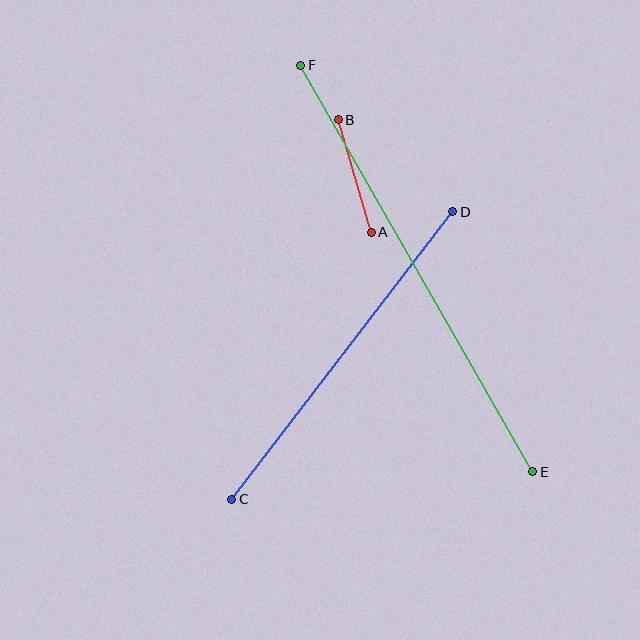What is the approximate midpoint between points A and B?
The midpoint is at approximately (355, 176) pixels.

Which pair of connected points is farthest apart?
Points E and F are farthest apart.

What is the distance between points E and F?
The distance is approximately 468 pixels.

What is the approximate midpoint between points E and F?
The midpoint is at approximately (417, 268) pixels.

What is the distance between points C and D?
The distance is approximately 363 pixels.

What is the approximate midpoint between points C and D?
The midpoint is at approximately (342, 356) pixels.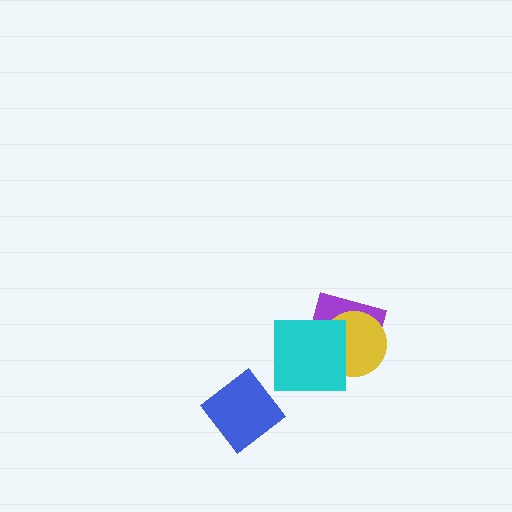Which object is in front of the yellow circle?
The cyan square is in front of the yellow circle.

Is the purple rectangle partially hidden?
Yes, it is partially covered by another shape.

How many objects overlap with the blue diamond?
0 objects overlap with the blue diamond.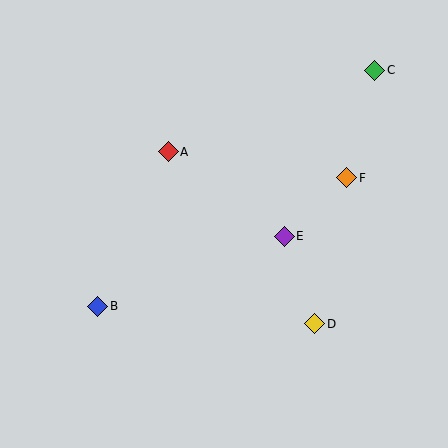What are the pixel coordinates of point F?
Point F is at (347, 178).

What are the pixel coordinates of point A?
Point A is at (168, 152).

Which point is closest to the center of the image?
Point E at (284, 236) is closest to the center.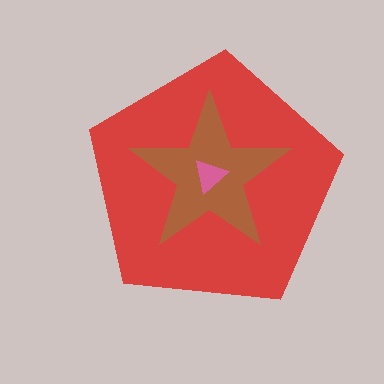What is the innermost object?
The pink triangle.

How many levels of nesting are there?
3.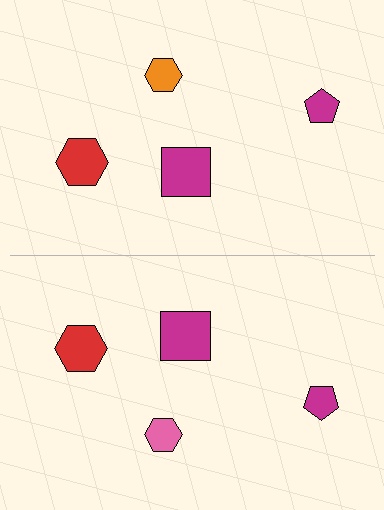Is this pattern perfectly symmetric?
No, the pattern is not perfectly symmetric. The pink hexagon on the bottom side breaks the symmetry — its mirror counterpart is orange.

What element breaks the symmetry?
The pink hexagon on the bottom side breaks the symmetry — its mirror counterpart is orange.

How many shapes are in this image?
There are 8 shapes in this image.